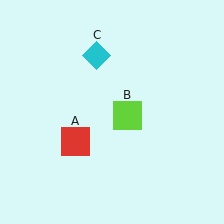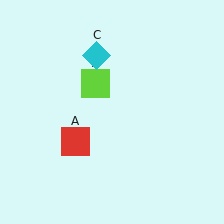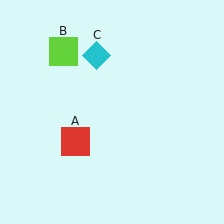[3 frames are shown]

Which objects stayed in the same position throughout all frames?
Red square (object A) and cyan diamond (object C) remained stationary.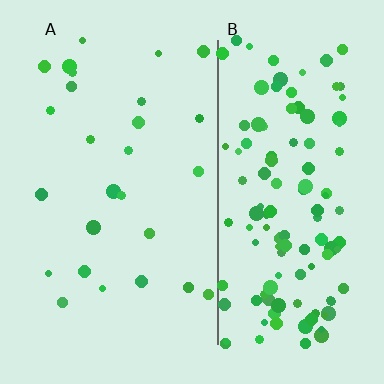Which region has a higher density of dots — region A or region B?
B (the right).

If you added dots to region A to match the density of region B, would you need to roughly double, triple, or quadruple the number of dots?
Approximately quadruple.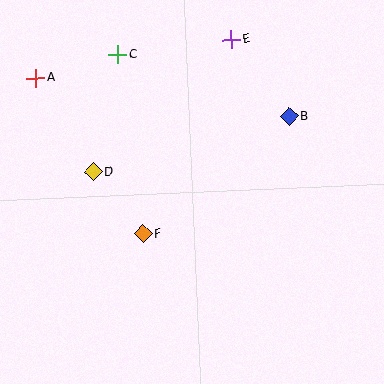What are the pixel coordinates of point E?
Point E is at (231, 40).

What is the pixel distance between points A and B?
The distance between A and B is 256 pixels.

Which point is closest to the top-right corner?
Point B is closest to the top-right corner.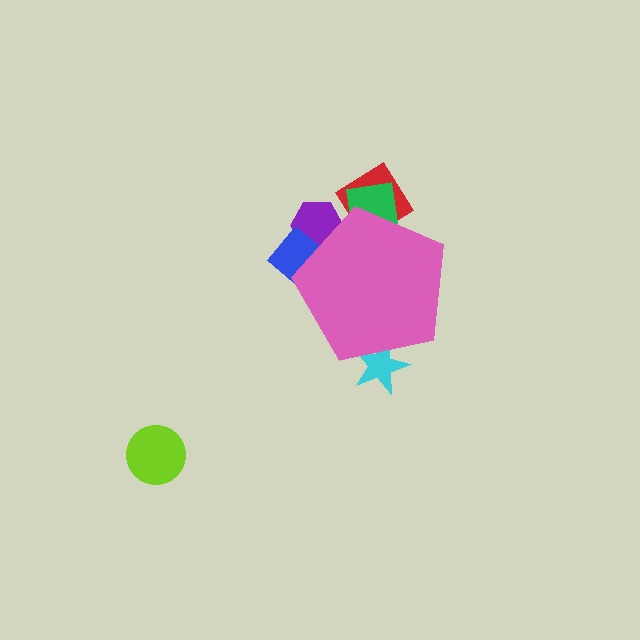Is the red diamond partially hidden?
Yes, the red diamond is partially hidden behind the pink pentagon.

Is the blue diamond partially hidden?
Yes, the blue diamond is partially hidden behind the pink pentagon.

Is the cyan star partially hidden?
Yes, the cyan star is partially hidden behind the pink pentagon.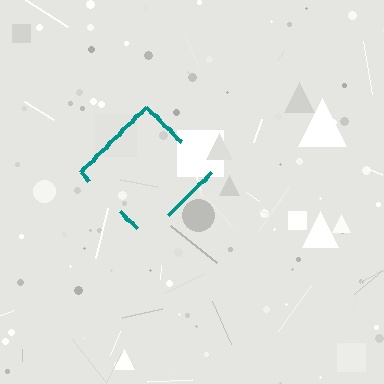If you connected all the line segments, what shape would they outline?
They would outline a diamond.